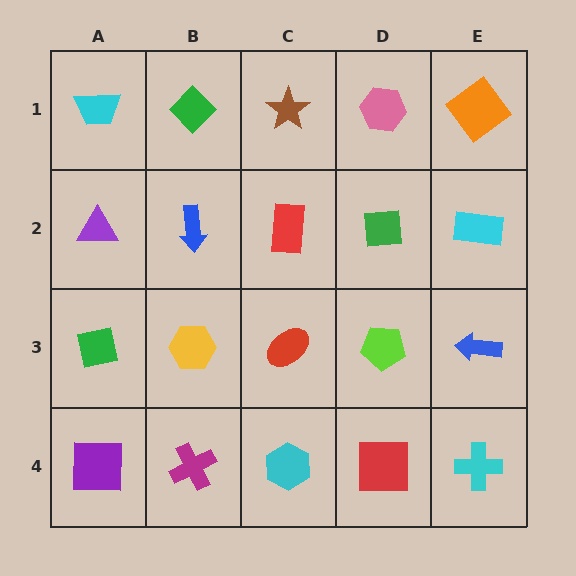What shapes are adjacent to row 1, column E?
A cyan rectangle (row 2, column E), a pink hexagon (row 1, column D).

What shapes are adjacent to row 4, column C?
A red ellipse (row 3, column C), a magenta cross (row 4, column B), a red square (row 4, column D).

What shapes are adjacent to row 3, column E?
A cyan rectangle (row 2, column E), a cyan cross (row 4, column E), a lime pentagon (row 3, column D).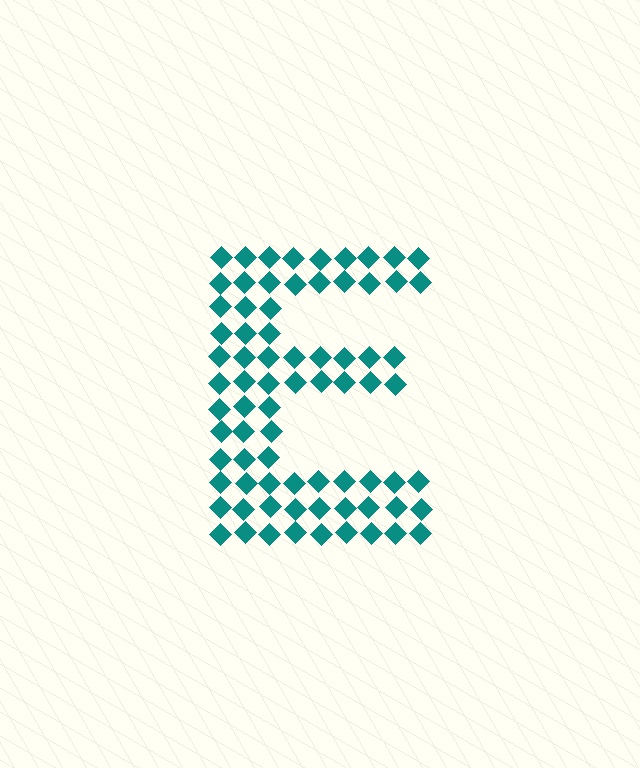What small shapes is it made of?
It is made of small diamonds.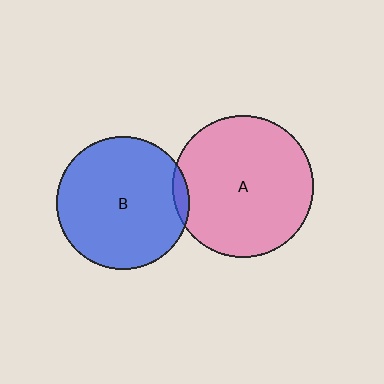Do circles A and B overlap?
Yes.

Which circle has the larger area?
Circle A (pink).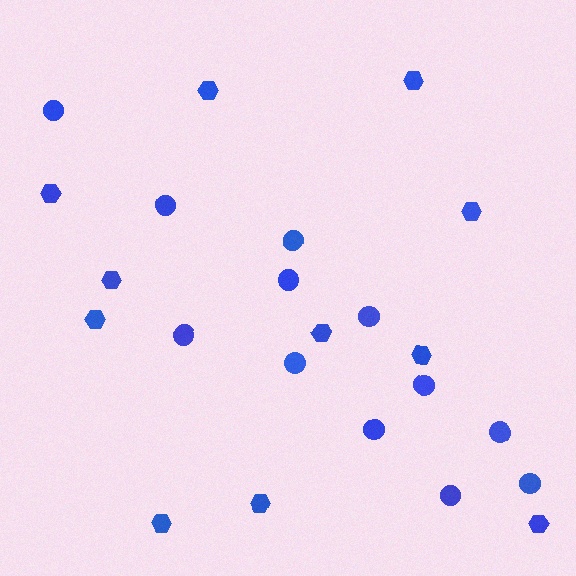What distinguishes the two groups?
There are 2 groups: one group of hexagons (11) and one group of circles (12).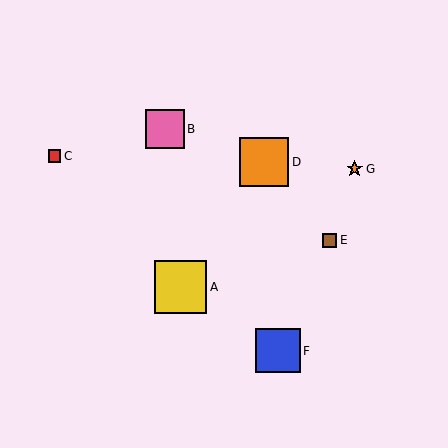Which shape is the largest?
The yellow square (labeled A) is the largest.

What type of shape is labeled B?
Shape B is a pink square.